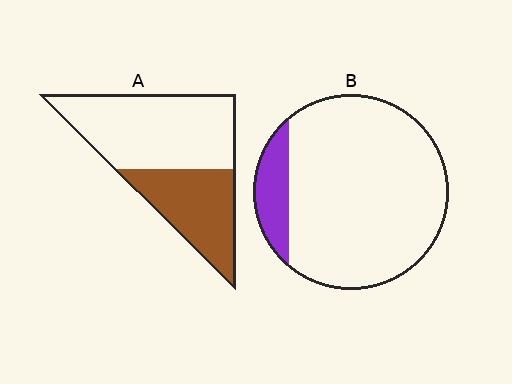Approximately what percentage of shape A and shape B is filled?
A is approximately 40% and B is approximately 15%.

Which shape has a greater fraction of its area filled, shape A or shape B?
Shape A.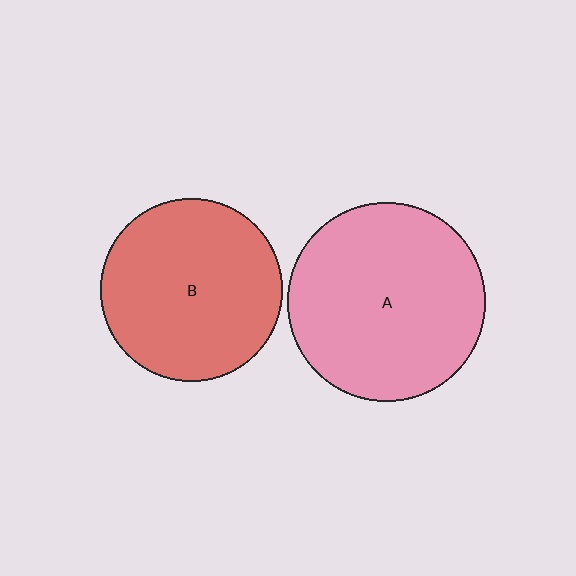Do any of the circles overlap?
No, none of the circles overlap.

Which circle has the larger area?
Circle A (pink).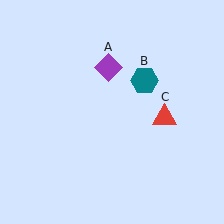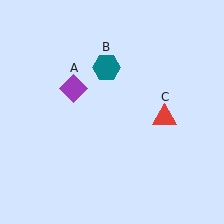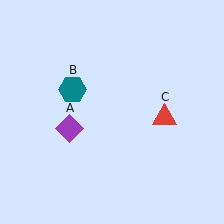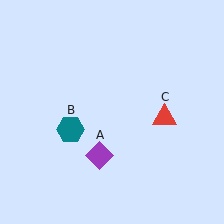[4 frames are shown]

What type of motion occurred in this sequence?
The purple diamond (object A), teal hexagon (object B) rotated counterclockwise around the center of the scene.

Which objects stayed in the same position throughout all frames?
Red triangle (object C) remained stationary.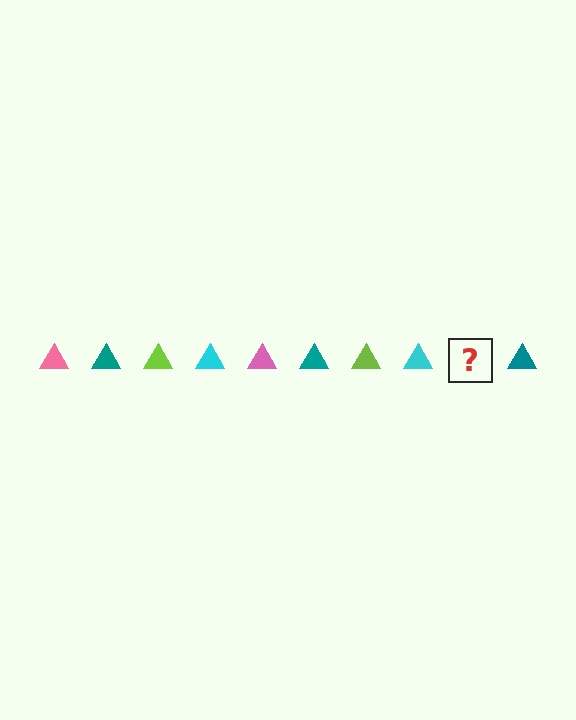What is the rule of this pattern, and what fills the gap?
The rule is that the pattern cycles through pink, teal, lime, cyan triangles. The gap should be filled with a pink triangle.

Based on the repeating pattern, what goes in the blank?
The blank should be a pink triangle.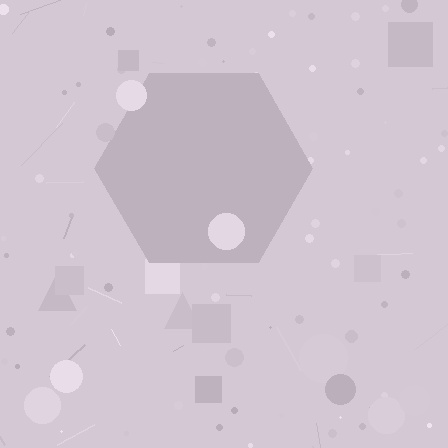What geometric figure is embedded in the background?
A hexagon is embedded in the background.